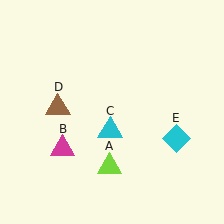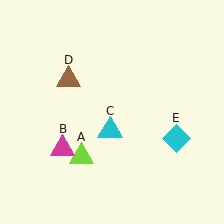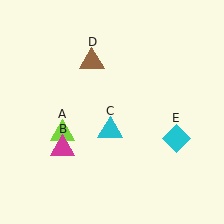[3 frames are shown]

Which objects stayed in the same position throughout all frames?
Magenta triangle (object B) and cyan triangle (object C) and cyan diamond (object E) remained stationary.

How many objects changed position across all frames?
2 objects changed position: lime triangle (object A), brown triangle (object D).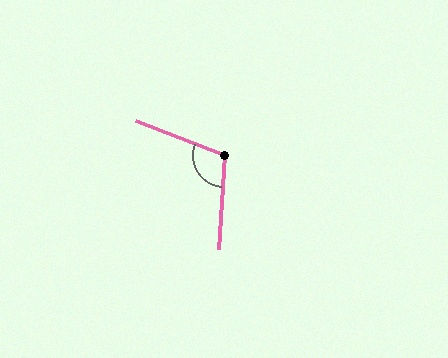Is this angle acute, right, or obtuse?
It is obtuse.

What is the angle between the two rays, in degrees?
Approximately 107 degrees.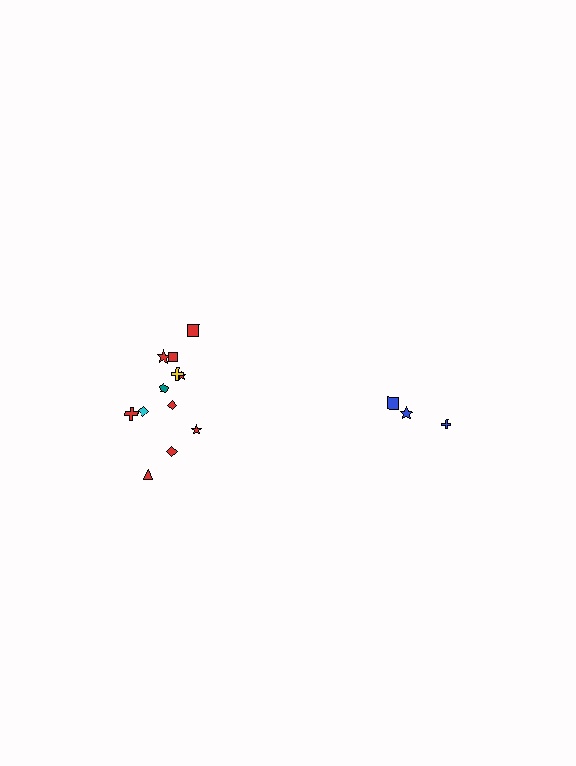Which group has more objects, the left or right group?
The left group.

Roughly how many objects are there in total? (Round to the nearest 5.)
Roughly 15 objects in total.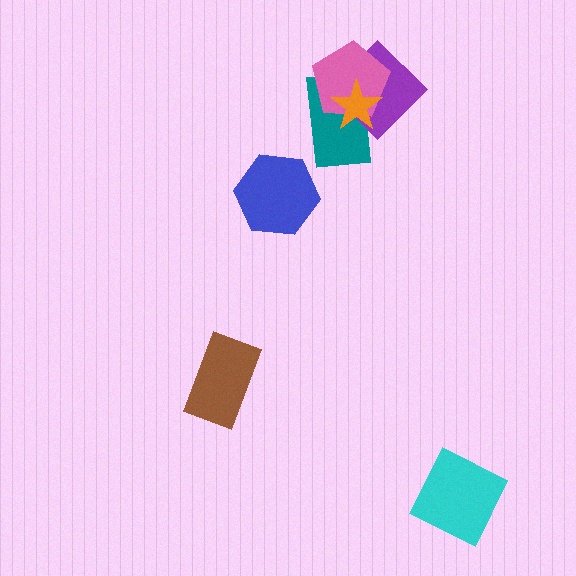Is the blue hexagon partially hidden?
No, no other shape covers it.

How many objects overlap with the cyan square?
0 objects overlap with the cyan square.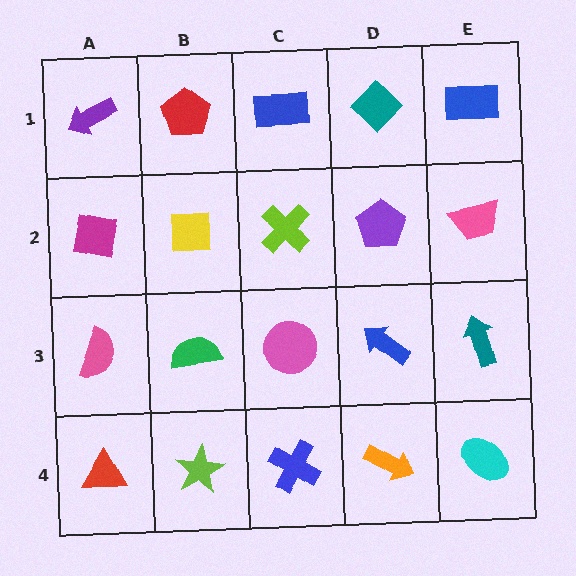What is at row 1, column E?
A blue rectangle.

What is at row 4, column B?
A lime star.